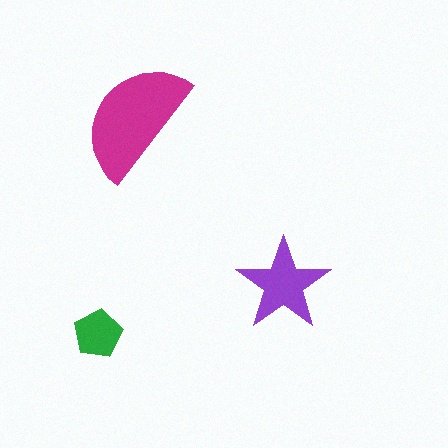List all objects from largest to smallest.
The magenta semicircle, the purple star, the green pentagon.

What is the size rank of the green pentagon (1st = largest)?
3rd.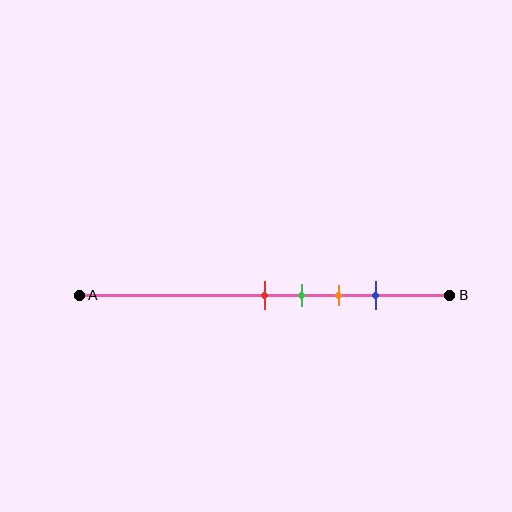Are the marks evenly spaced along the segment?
Yes, the marks are approximately evenly spaced.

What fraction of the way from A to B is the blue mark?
The blue mark is approximately 80% (0.8) of the way from A to B.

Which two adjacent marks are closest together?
The red and green marks are the closest adjacent pair.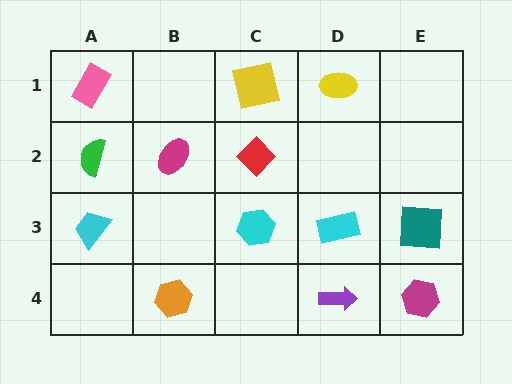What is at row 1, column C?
A yellow square.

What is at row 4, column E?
A magenta hexagon.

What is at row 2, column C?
A red diamond.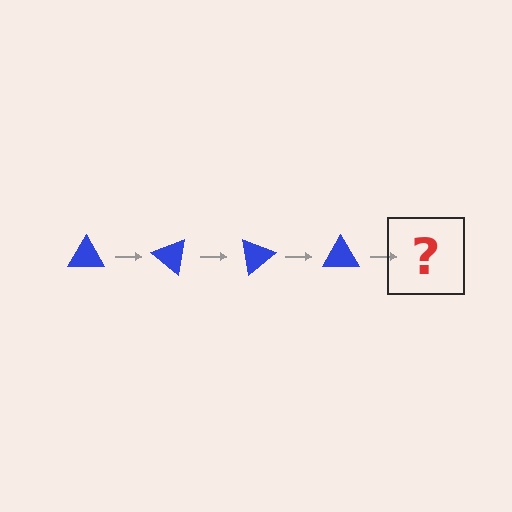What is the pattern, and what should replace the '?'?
The pattern is that the triangle rotates 40 degrees each step. The '?' should be a blue triangle rotated 160 degrees.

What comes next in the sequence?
The next element should be a blue triangle rotated 160 degrees.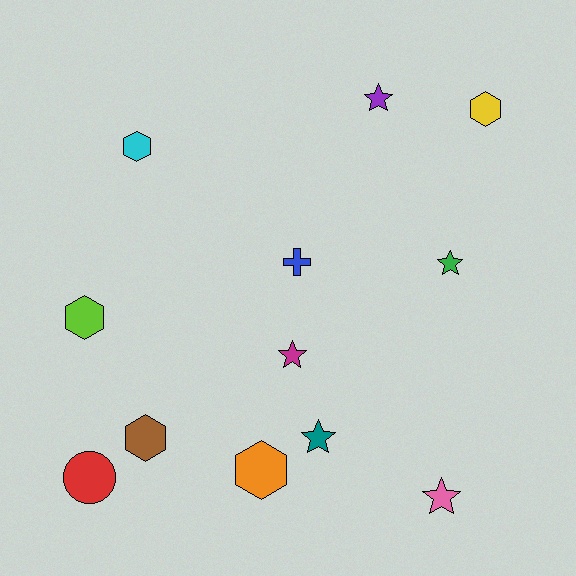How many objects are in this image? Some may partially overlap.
There are 12 objects.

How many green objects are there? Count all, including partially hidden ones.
There is 1 green object.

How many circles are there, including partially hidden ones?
There is 1 circle.